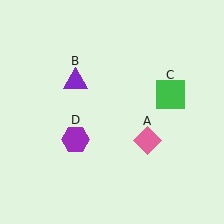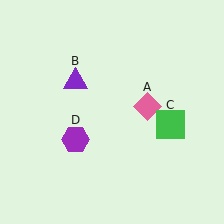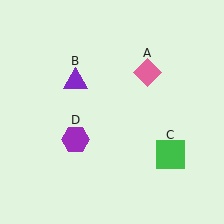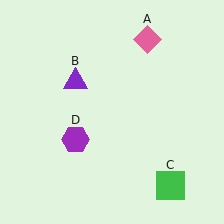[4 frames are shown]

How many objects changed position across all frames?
2 objects changed position: pink diamond (object A), green square (object C).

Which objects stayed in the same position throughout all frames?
Purple triangle (object B) and purple hexagon (object D) remained stationary.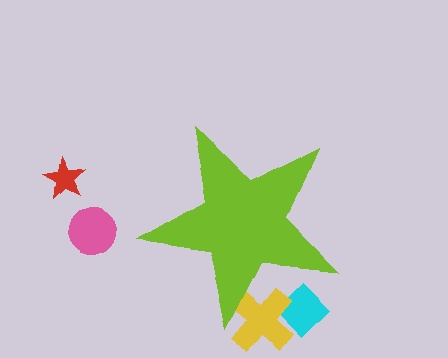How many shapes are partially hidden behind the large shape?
2 shapes are partially hidden.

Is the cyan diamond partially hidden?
Yes, the cyan diamond is partially hidden behind the lime star.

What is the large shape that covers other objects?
A lime star.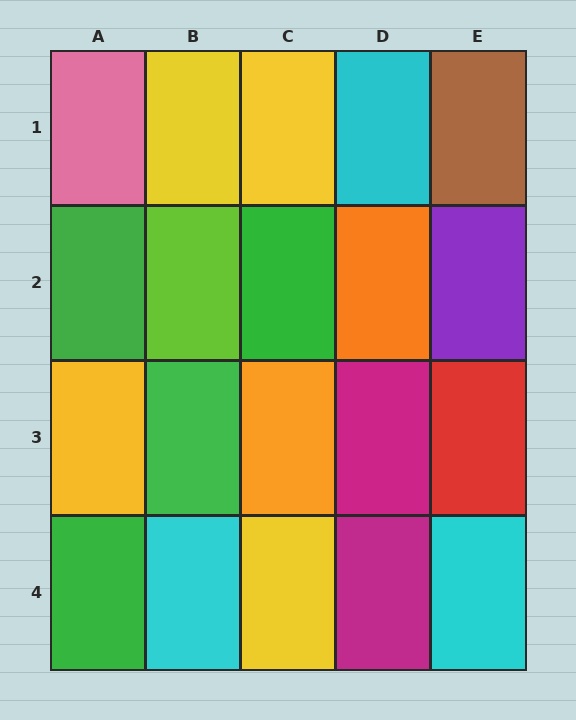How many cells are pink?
1 cell is pink.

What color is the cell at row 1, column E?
Brown.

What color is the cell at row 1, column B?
Yellow.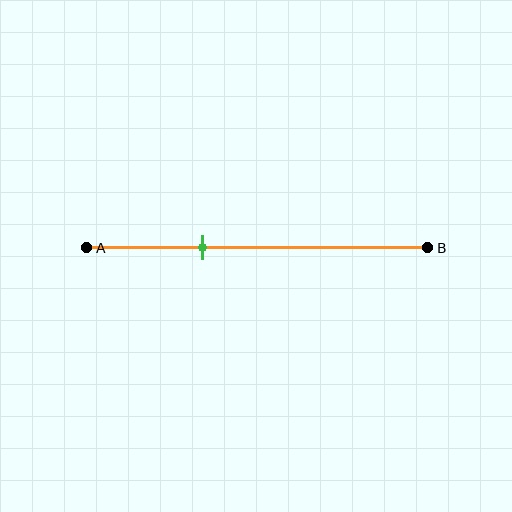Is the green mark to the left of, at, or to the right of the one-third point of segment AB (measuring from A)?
The green mark is approximately at the one-third point of segment AB.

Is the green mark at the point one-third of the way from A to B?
Yes, the mark is approximately at the one-third point.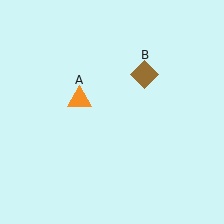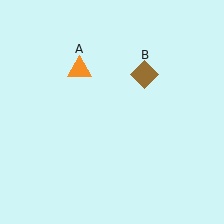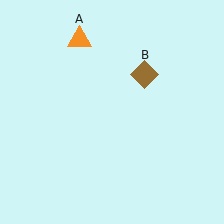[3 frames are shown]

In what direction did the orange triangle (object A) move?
The orange triangle (object A) moved up.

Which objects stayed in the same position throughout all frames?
Brown diamond (object B) remained stationary.